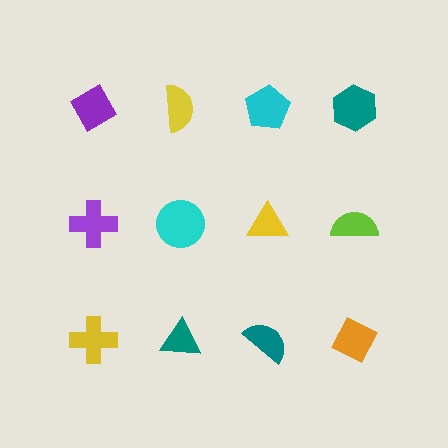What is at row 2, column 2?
A cyan circle.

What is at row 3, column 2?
A teal triangle.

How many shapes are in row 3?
4 shapes.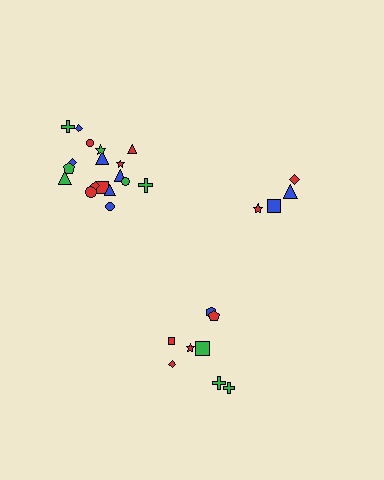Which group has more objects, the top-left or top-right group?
The top-left group.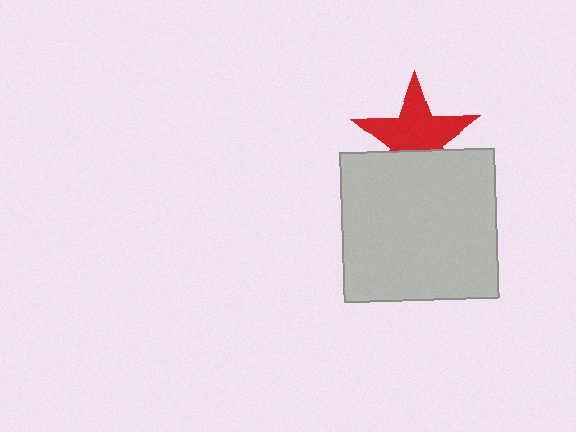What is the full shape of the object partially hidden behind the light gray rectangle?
The partially hidden object is a red star.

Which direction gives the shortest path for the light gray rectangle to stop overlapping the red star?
Moving down gives the shortest separation.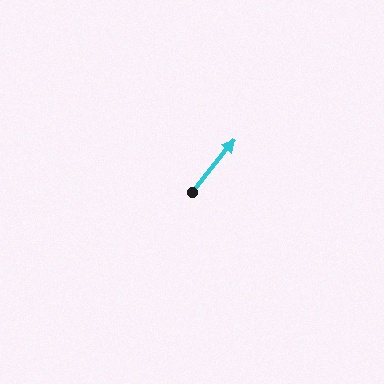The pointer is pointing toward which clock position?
Roughly 1 o'clock.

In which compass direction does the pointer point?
Northeast.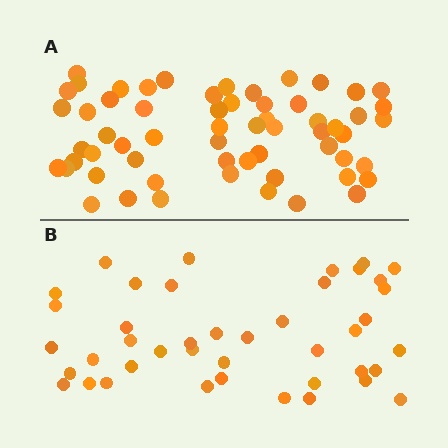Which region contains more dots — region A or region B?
Region A (the top region) has more dots.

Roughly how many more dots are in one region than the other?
Region A has approximately 20 more dots than region B.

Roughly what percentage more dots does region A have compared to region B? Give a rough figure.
About 45% more.